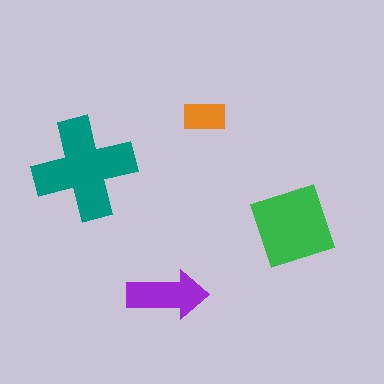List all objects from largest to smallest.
The teal cross, the green diamond, the purple arrow, the orange rectangle.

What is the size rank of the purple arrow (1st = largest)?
3rd.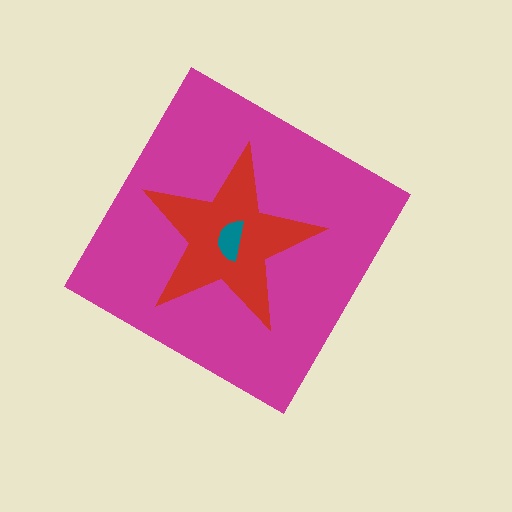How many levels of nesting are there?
3.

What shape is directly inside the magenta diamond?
The red star.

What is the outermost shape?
The magenta diamond.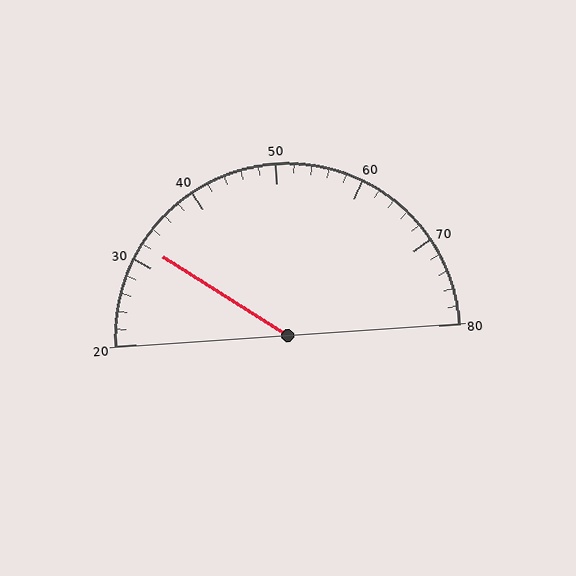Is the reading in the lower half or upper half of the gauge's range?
The reading is in the lower half of the range (20 to 80).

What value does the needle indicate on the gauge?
The needle indicates approximately 32.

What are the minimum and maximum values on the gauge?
The gauge ranges from 20 to 80.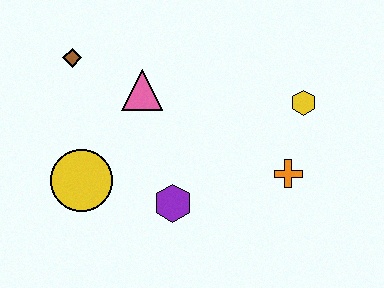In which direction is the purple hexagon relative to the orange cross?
The purple hexagon is to the left of the orange cross.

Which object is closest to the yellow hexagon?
The orange cross is closest to the yellow hexagon.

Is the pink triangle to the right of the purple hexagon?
No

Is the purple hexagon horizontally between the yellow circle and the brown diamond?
No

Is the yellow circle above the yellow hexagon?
No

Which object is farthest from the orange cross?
The brown diamond is farthest from the orange cross.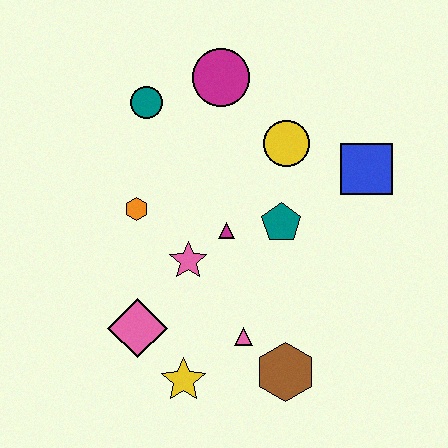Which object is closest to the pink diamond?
The yellow star is closest to the pink diamond.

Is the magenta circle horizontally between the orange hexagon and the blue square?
Yes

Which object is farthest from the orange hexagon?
The blue square is farthest from the orange hexagon.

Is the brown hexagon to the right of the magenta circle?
Yes